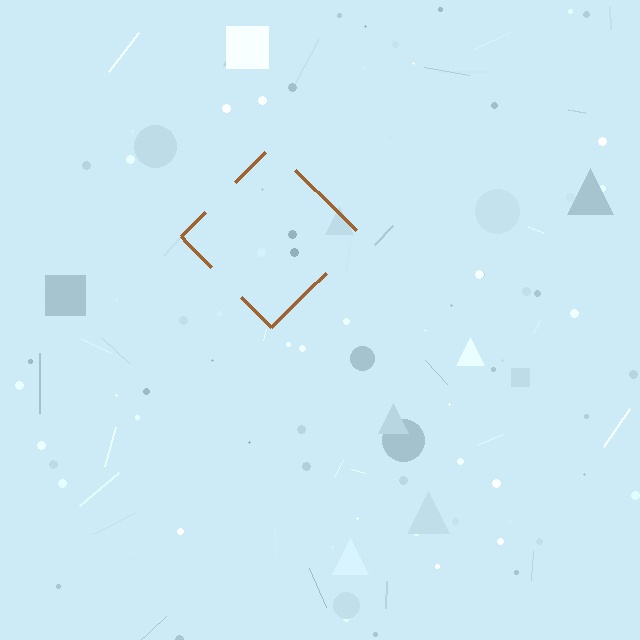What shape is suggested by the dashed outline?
The dashed outline suggests a diamond.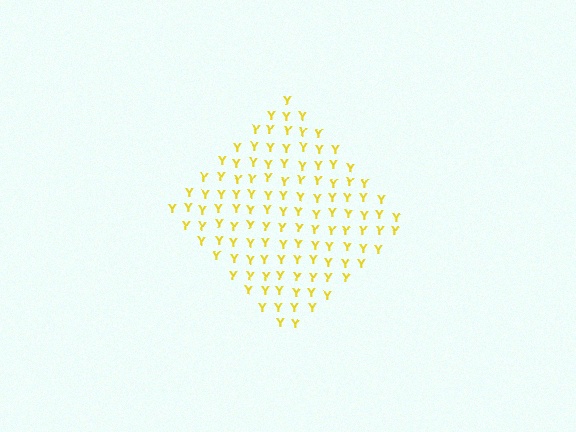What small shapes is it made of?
It is made of small letter Y's.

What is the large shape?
The large shape is a diamond.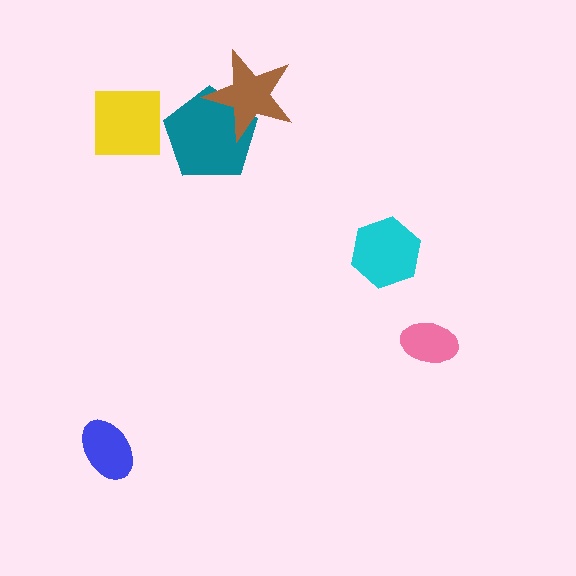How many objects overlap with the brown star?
1 object overlaps with the brown star.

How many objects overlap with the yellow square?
0 objects overlap with the yellow square.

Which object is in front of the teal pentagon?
The brown star is in front of the teal pentagon.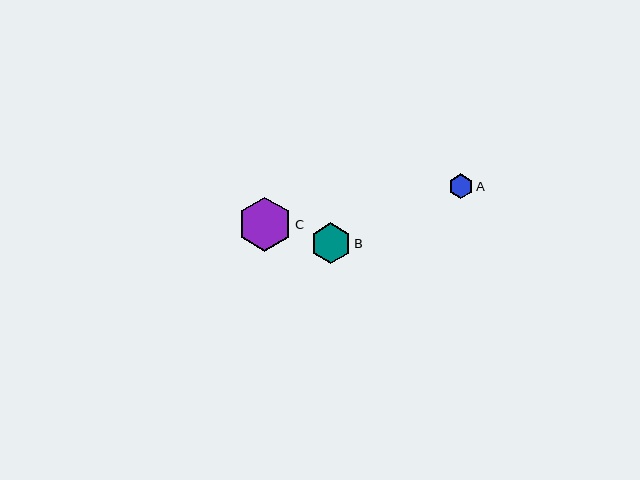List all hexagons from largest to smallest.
From largest to smallest: C, B, A.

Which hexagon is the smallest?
Hexagon A is the smallest with a size of approximately 24 pixels.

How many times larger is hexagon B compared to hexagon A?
Hexagon B is approximately 1.7 times the size of hexagon A.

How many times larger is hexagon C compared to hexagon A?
Hexagon C is approximately 2.2 times the size of hexagon A.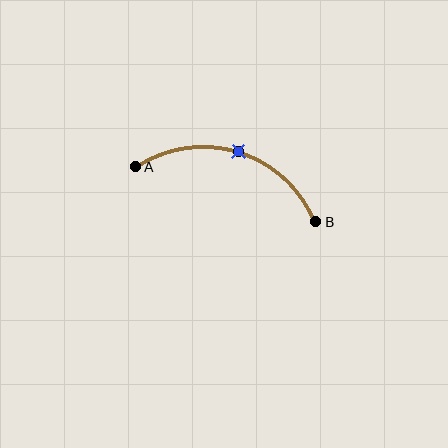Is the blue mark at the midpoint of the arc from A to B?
Yes. The blue mark lies on the arc at equal arc-length from both A and B — it is the arc midpoint.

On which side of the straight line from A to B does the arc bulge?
The arc bulges above the straight line connecting A and B.